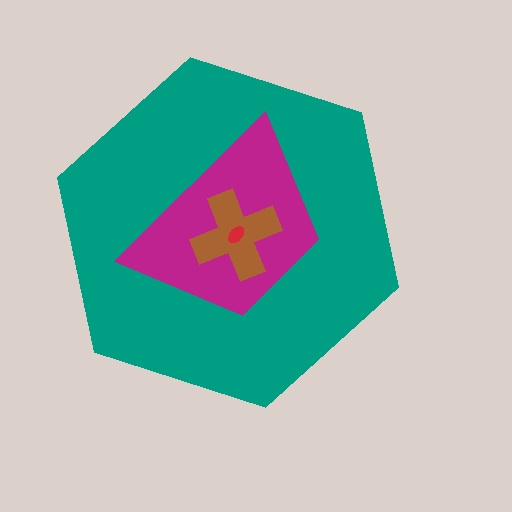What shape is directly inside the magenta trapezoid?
The brown cross.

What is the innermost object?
The red ellipse.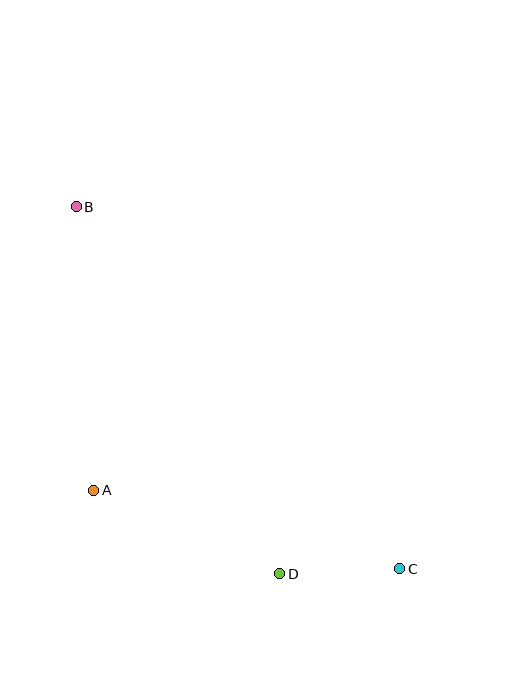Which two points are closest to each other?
Points C and D are closest to each other.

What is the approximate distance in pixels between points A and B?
The distance between A and B is approximately 284 pixels.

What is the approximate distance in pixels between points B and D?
The distance between B and D is approximately 420 pixels.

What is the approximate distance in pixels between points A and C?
The distance between A and C is approximately 316 pixels.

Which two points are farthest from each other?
Points B and C are farthest from each other.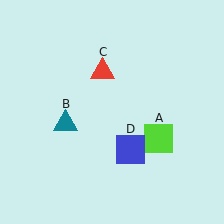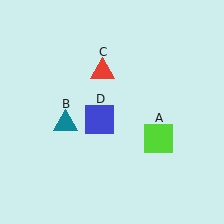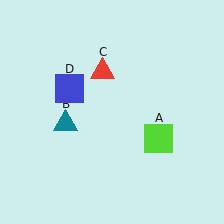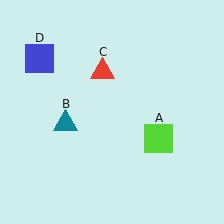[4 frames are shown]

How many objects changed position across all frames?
1 object changed position: blue square (object D).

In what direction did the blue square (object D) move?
The blue square (object D) moved up and to the left.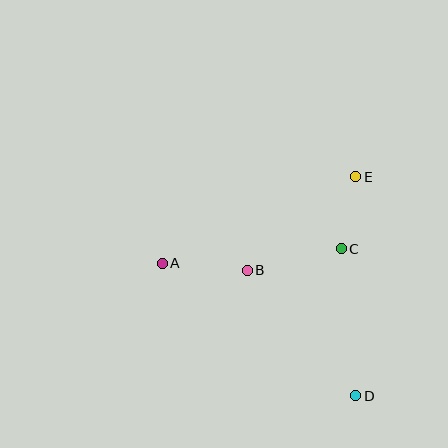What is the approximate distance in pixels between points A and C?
The distance between A and C is approximately 180 pixels.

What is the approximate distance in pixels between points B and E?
The distance between B and E is approximately 143 pixels.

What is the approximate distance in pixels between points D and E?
The distance between D and E is approximately 219 pixels.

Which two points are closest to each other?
Points C and E are closest to each other.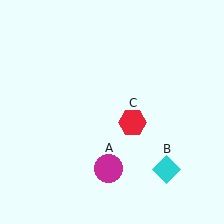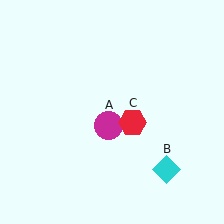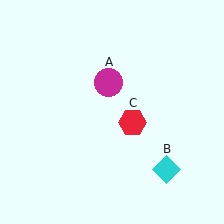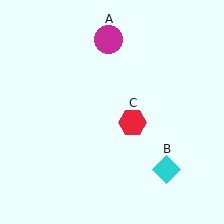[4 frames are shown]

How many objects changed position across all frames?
1 object changed position: magenta circle (object A).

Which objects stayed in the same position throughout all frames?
Cyan diamond (object B) and red hexagon (object C) remained stationary.